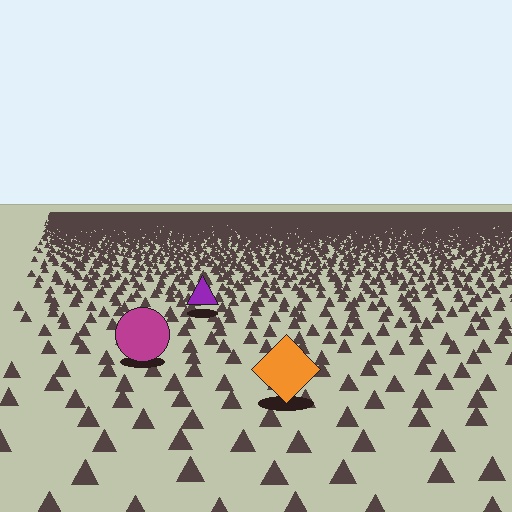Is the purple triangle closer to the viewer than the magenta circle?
No. The magenta circle is closer — you can tell from the texture gradient: the ground texture is coarser near it.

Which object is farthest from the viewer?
The purple triangle is farthest from the viewer. It appears smaller and the ground texture around it is denser.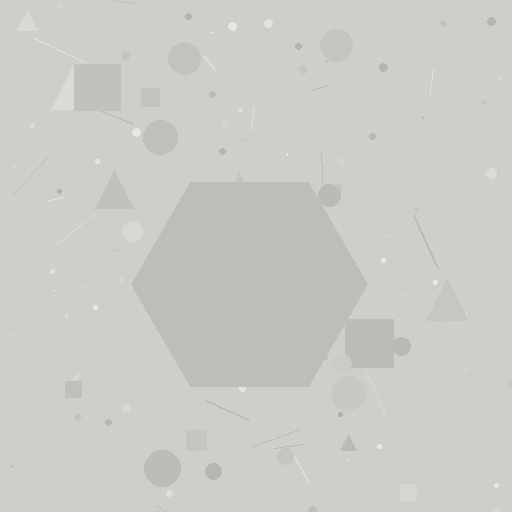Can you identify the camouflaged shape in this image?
The camouflaged shape is a hexagon.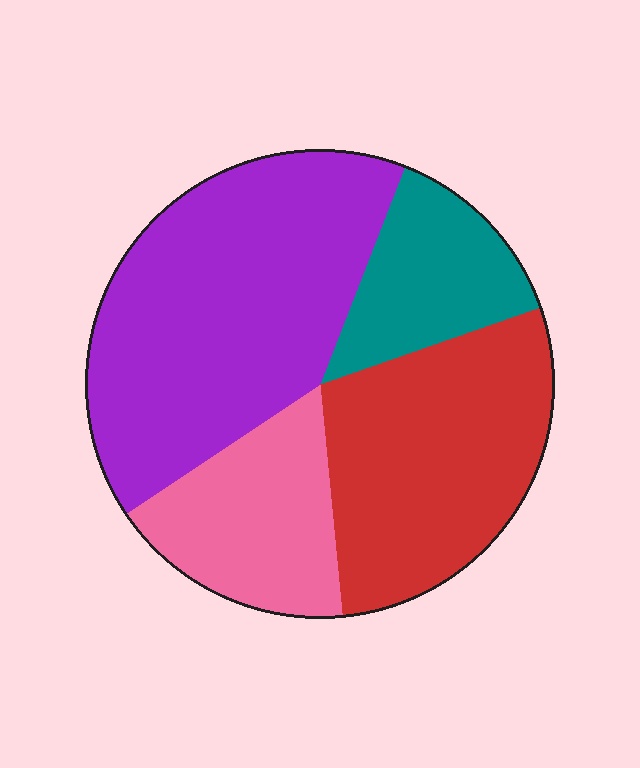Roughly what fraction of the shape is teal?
Teal covers around 15% of the shape.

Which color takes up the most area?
Purple, at roughly 40%.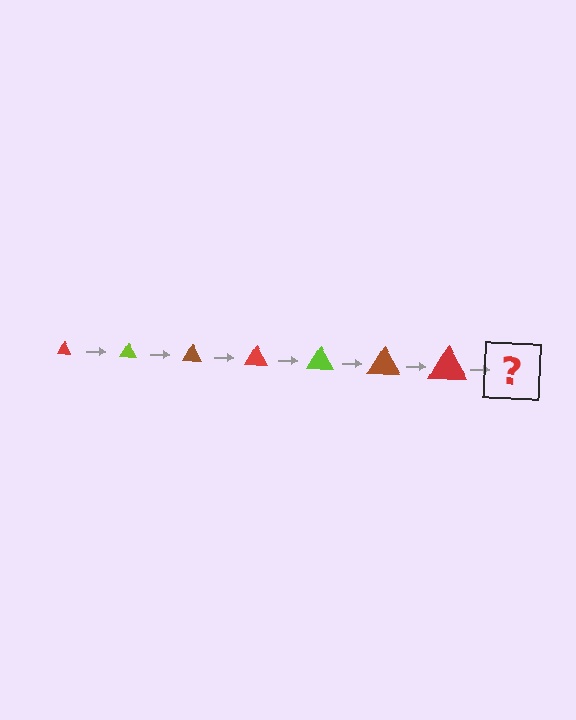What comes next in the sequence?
The next element should be a lime triangle, larger than the previous one.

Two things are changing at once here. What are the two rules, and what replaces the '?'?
The two rules are that the triangle grows larger each step and the color cycles through red, lime, and brown. The '?' should be a lime triangle, larger than the previous one.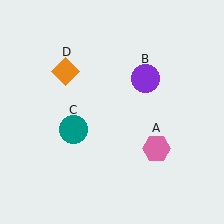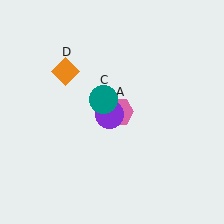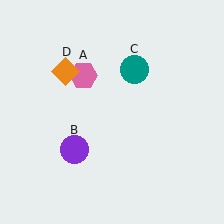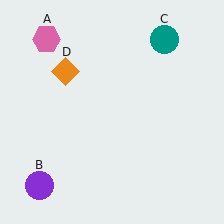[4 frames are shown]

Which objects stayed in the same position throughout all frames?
Orange diamond (object D) remained stationary.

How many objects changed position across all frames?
3 objects changed position: pink hexagon (object A), purple circle (object B), teal circle (object C).